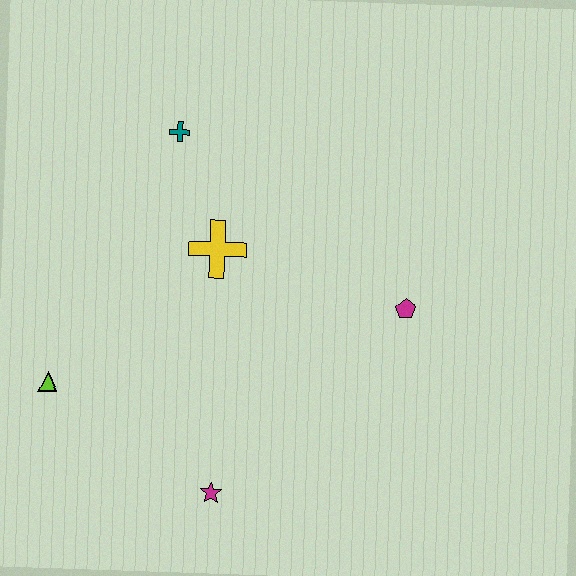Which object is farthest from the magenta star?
The teal cross is farthest from the magenta star.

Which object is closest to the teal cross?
The yellow cross is closest to the teal cross.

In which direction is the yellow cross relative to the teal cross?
The yellow cross is below the teal cross.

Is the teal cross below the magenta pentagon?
No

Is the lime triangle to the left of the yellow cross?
Yes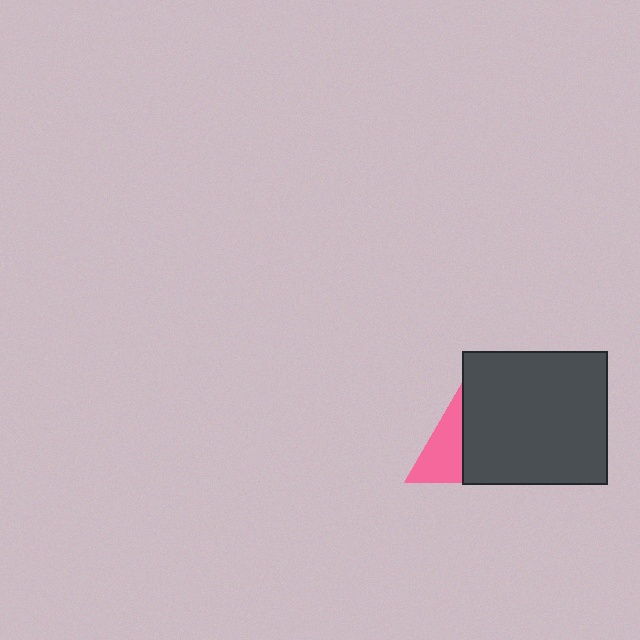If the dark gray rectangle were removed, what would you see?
You would see the complete pink triangle.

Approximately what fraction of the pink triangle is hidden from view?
Roughly 58% of the pink triangle is hidden behind the dark gray rectangle.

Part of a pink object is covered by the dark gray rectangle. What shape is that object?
It is a triangle.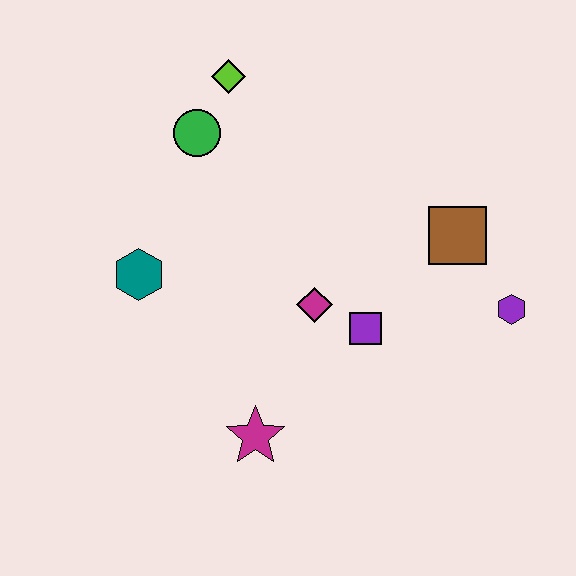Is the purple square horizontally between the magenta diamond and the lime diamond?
No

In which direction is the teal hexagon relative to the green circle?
The teal hexagon is below the green circle.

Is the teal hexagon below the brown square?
Yes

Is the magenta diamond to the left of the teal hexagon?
No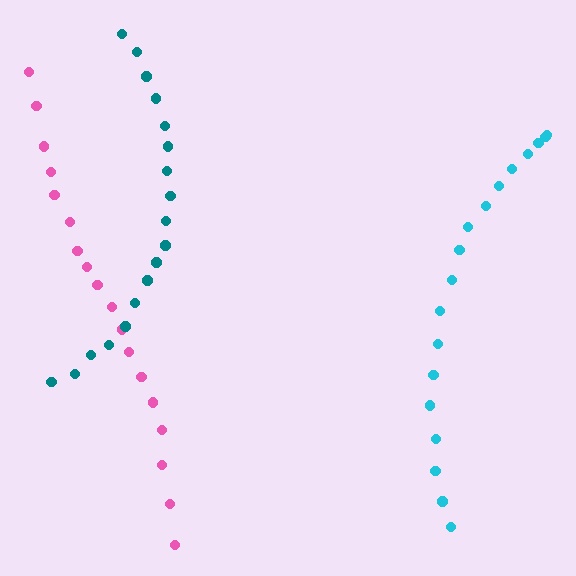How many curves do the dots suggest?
There are 3 distinct paths.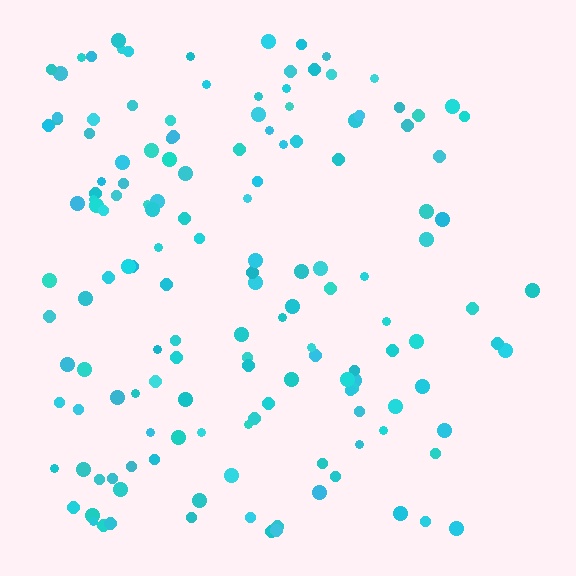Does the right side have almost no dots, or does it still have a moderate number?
Still a moderate number, just noticeably fewer than the left.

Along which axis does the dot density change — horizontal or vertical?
Horizontal.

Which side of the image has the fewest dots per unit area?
The right.